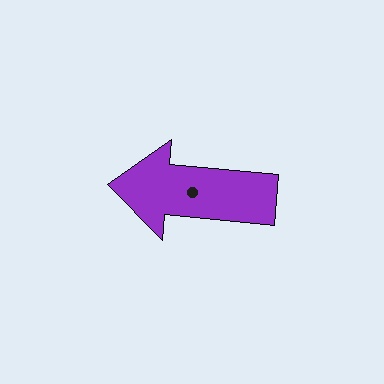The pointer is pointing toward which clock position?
Roughly 9 o'clock.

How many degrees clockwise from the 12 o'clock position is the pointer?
Approximately 275 degrees.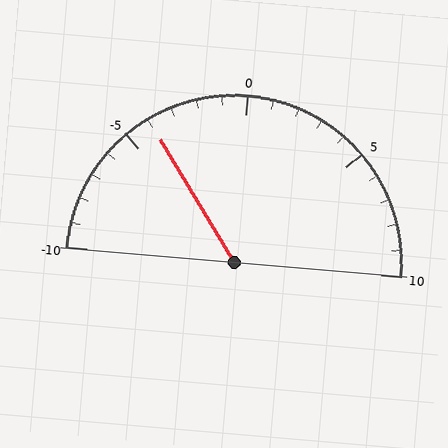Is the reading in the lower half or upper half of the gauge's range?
The reading is in the lower half of the range (-10 to 10).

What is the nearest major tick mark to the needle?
The nearest major tick mark is -5.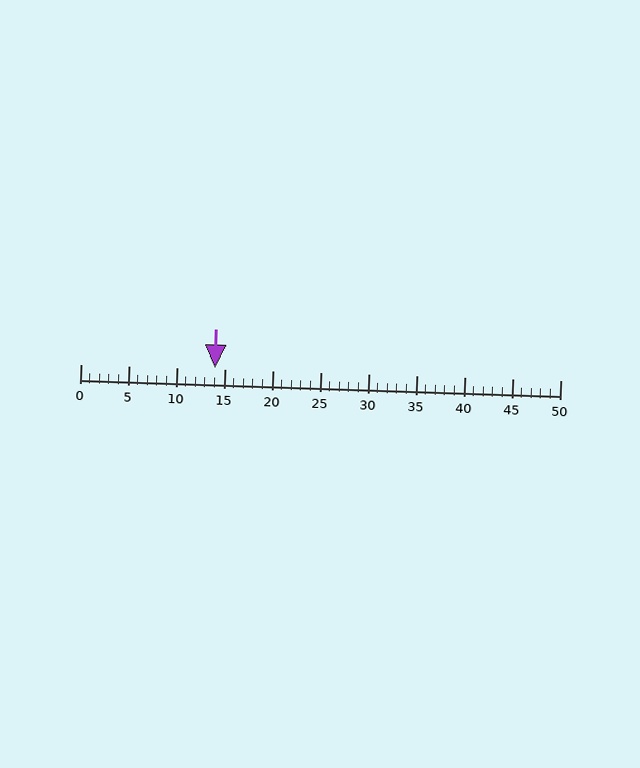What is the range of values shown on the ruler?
The ruler shows values from 0 to 50.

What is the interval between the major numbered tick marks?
The major tick marks are spaced 5 units apart.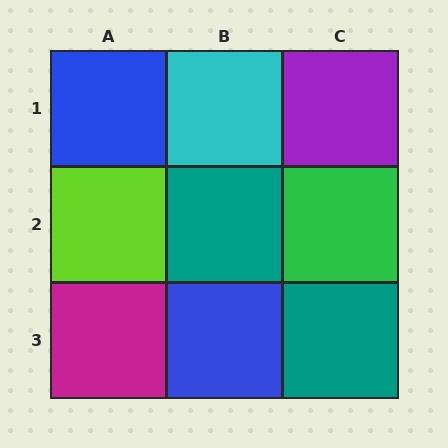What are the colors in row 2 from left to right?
Lime, teal, green.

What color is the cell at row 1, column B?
Cyan.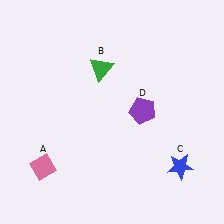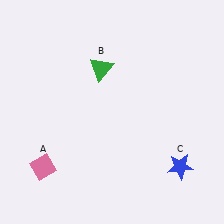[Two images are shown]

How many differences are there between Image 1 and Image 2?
There is 1 difference between the two images.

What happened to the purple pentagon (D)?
The purple pentagon (D) was removed in Image 2. It was in the top-right area of Image 1.